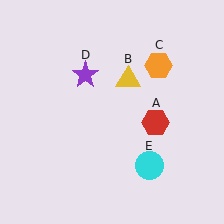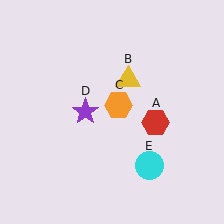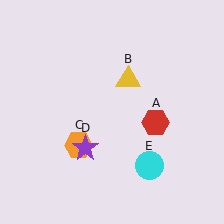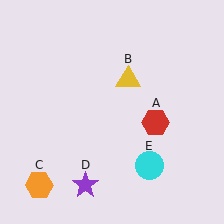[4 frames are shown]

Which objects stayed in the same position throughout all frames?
Red hexagon (object A) and yellow triangle (object B) and cyan circle (object E) remained stationary.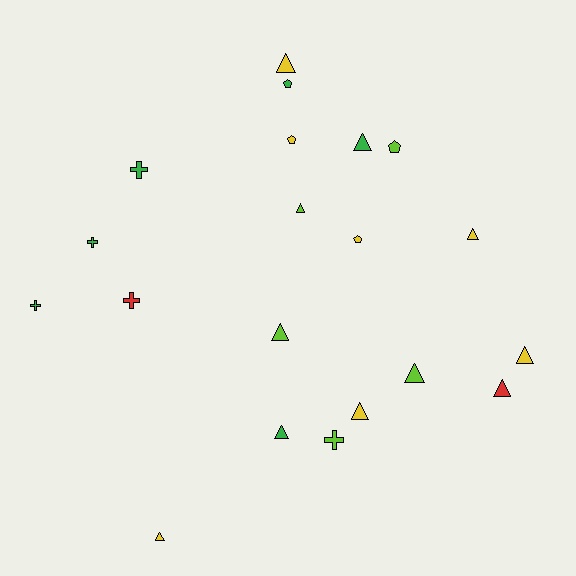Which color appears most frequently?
Yellow, with 7 objects.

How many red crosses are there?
There is 1 red cross.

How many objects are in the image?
There are 20 objects.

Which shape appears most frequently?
Triangle, with 11 objects.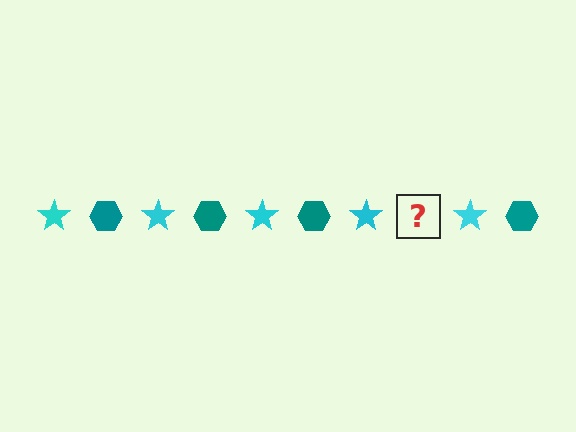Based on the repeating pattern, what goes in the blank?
The blank should be a teal hexagon.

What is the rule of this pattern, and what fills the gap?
The rule is that the pattern alternates between cyan star and teal hexagon. The gap should be filled with a teal hexagon.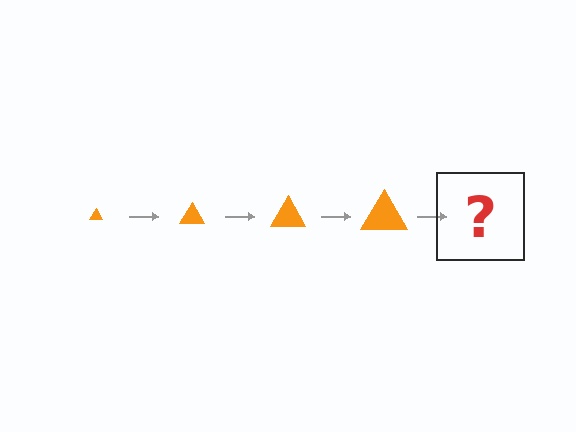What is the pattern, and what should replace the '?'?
The pattern is that the triangle gets progressively larger each step. The '?' should be an orange triangle, larger than the previous one.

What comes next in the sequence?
The next element should be an orange triangle, larger than the previous one.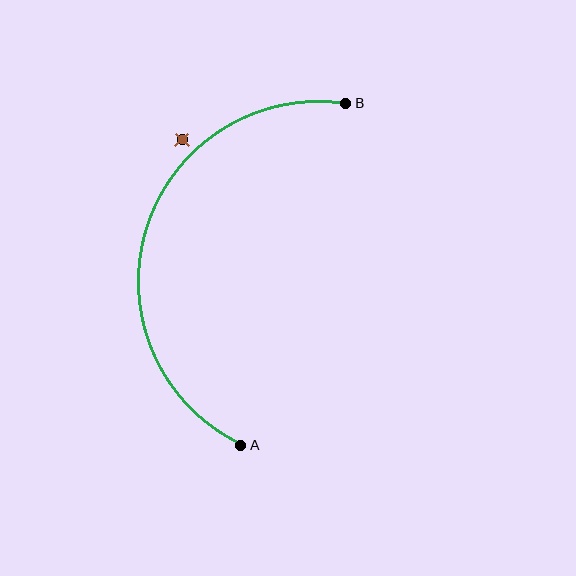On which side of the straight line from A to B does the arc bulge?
The arc bulges to the left of the straight line connecting A and B.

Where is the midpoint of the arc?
The arc midpoint is the point on the curve farthest from the straight line joining A and B. It sits to the left of that line.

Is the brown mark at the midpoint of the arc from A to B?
No — the brown mark does not lie on the arc at all. It sits slightly outside the curve.